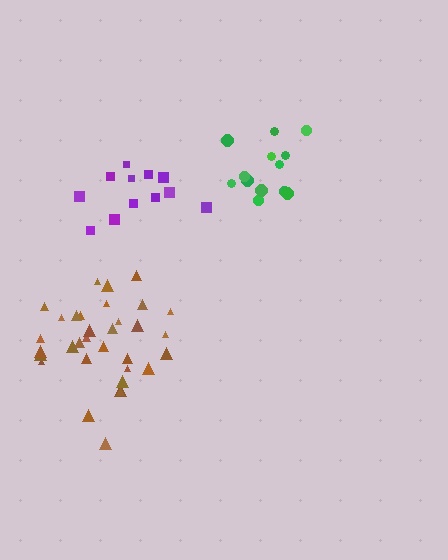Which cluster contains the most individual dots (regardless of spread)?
Brown (34).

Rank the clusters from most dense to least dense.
green, brown, purple.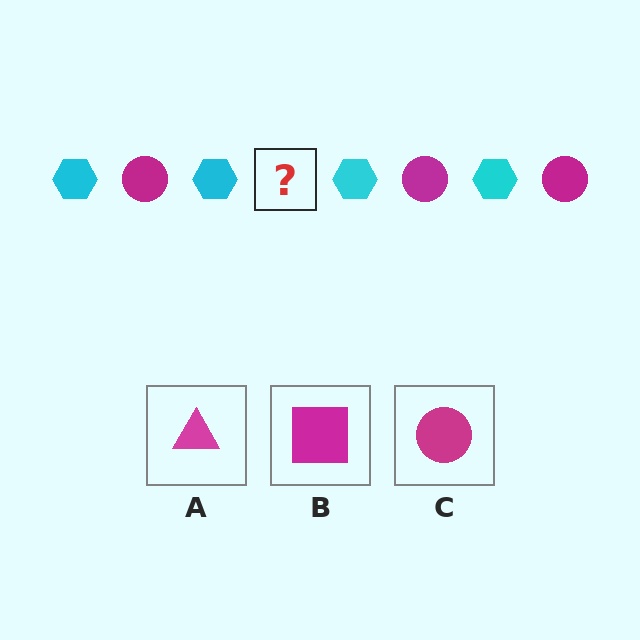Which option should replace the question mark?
Option C.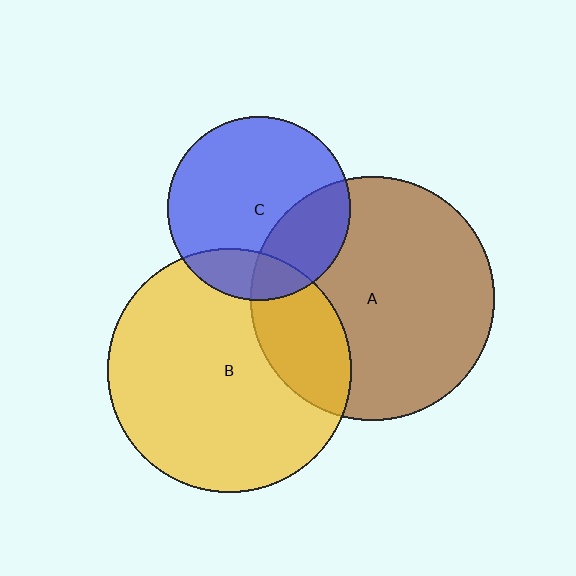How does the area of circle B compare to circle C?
Approximately 1.8 times.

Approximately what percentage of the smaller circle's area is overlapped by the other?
Approximately 25%.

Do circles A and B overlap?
Yes.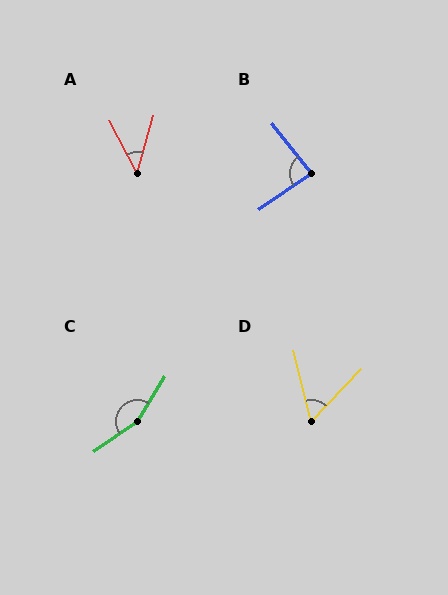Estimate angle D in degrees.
Approximately 58 degrees.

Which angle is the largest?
C, at approximately 156 degrees.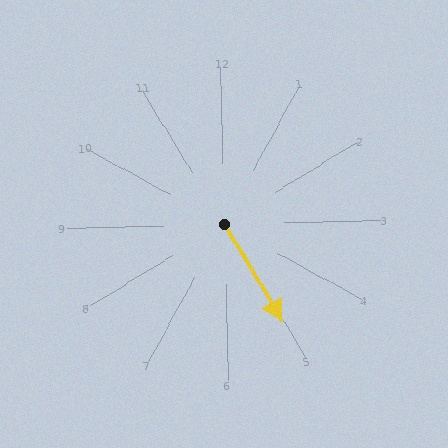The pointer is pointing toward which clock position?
Roughly 5 o'clock.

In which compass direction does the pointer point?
Southeast.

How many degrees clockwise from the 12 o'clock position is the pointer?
Approximately 150 degrees.